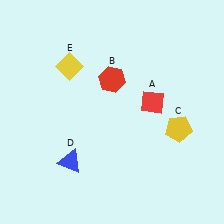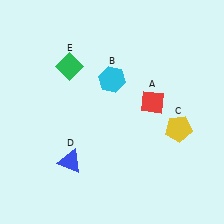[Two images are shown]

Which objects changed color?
B changed from red to cyan. E changed from yellow to green.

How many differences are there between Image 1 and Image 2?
There are 2 differences between the two images.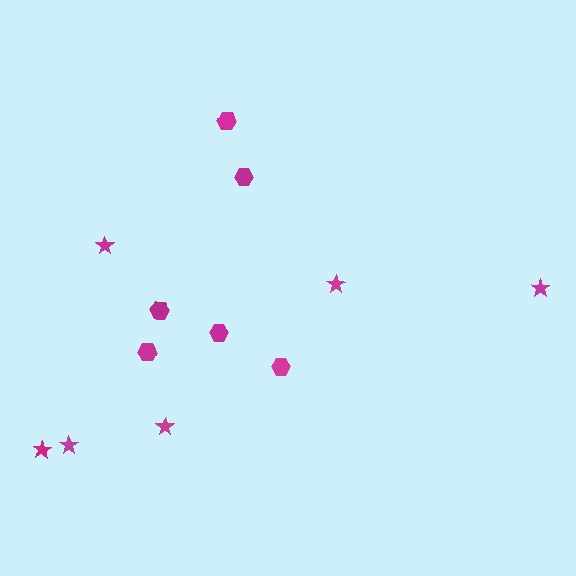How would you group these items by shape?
There are 2 groups: one group of hexagons (6) and one group of stars (6).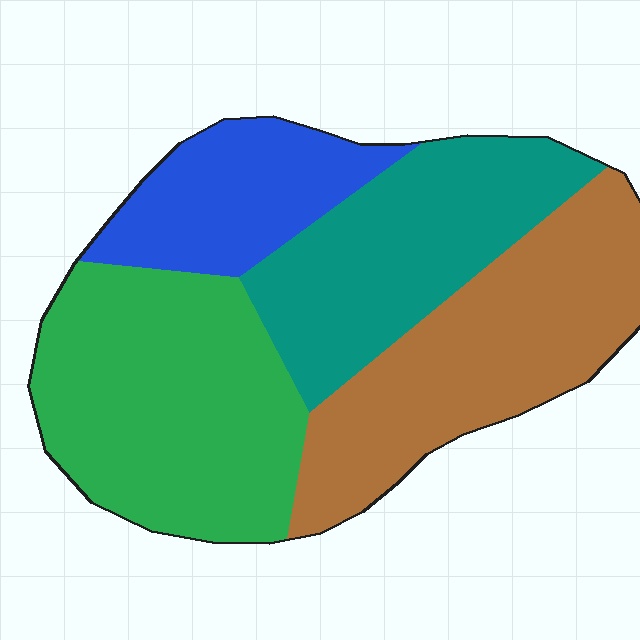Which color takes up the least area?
Blue, at roughly 15%.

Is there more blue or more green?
Green.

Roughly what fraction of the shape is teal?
Teal takes up less than a quarter of the shape.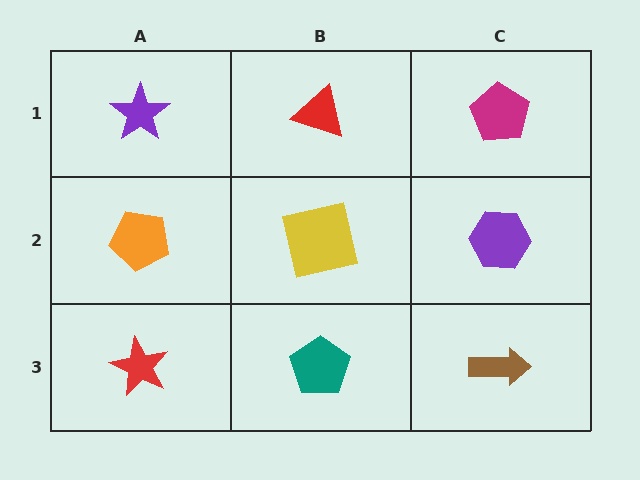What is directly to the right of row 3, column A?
A teal pentagon.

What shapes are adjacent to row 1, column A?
An orange pentagon (row 2, column A), a red triangle (row 1, column B).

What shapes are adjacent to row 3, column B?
A yellow square (row 2, column B), a red star (row 3, column A), a brown arrow (row 3, column C).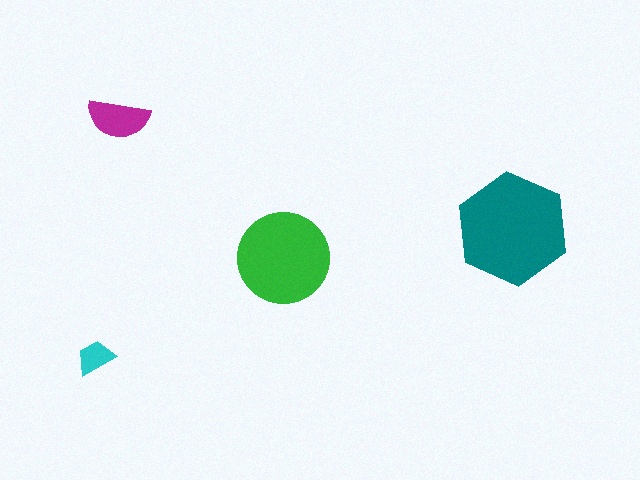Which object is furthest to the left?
The cyan trapezoid is leftmost.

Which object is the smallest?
The cyan trapezoid.